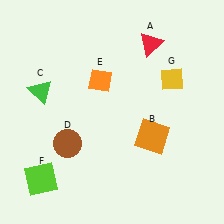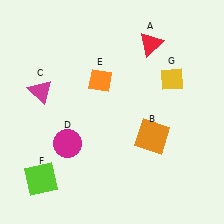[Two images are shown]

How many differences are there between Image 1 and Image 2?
There are 2 differences between the two images.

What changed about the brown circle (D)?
In Image 1, D is brown. In Image 2, it changed to magenta.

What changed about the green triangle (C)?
In Image 1, C is green. In Image 2, it changed to magenta.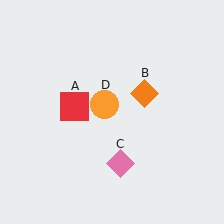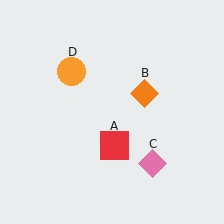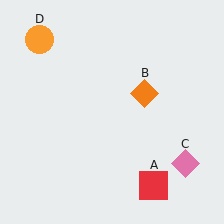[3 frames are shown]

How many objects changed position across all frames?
3 objects changed position: red square (object A), pink diamond (object C), orange circle (object D).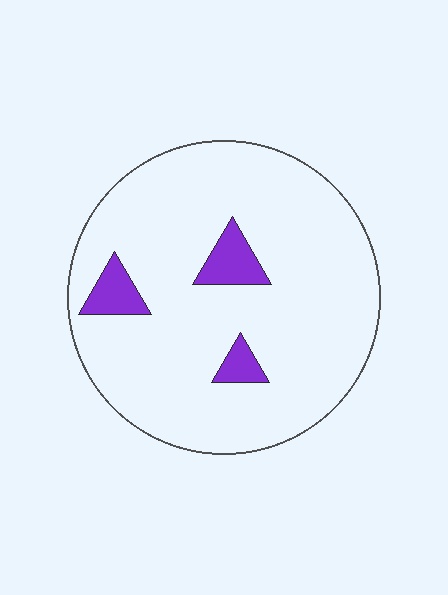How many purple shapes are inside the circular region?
3.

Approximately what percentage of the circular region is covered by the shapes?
Approximately 10%.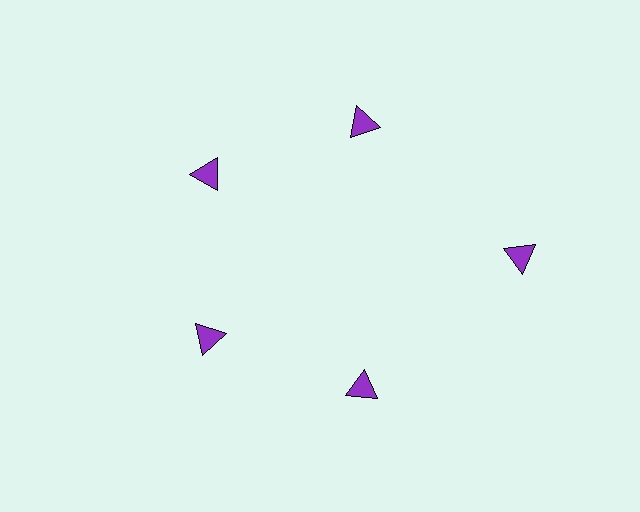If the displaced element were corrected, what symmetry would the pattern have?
It would have 5-fold rotational symmetry — the pattern would map onto itself every 72 degrees.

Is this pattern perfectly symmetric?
No. The 5 purple triangles are arranged in a ring, but one element near the 3 o'clock position is pushed outward from the center, breaking the 5-fold rotational symmetry.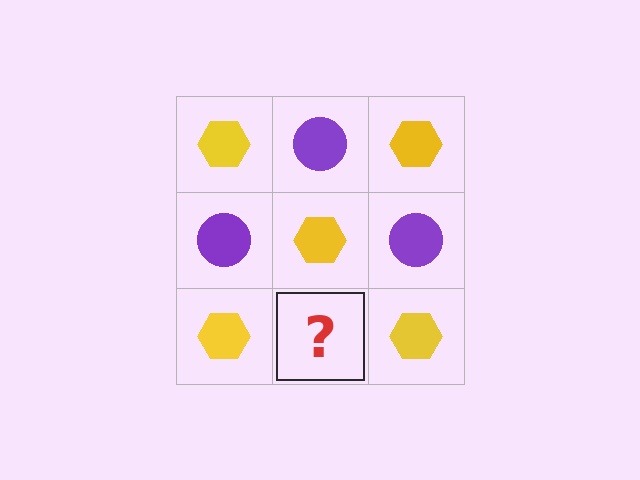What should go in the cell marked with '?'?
The missing cell should contain a purple circle.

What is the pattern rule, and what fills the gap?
The rule is that it alternates yellow hexagon and purple circle in a checkerboard pattern. The gap should be filled with a purple circle.